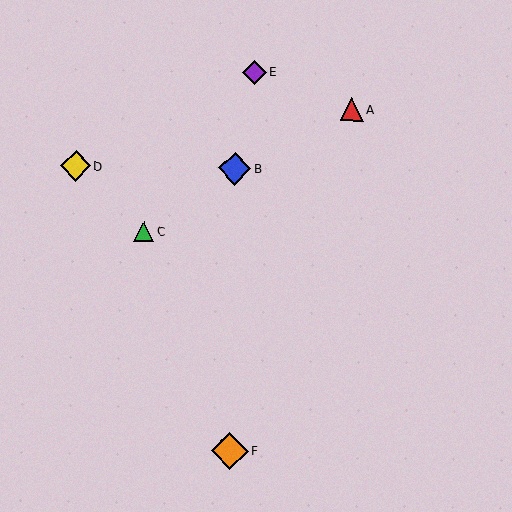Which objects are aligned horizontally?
Objects B, D are aligned horizontally.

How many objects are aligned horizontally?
2 objects (B, D) are aligned horizontally.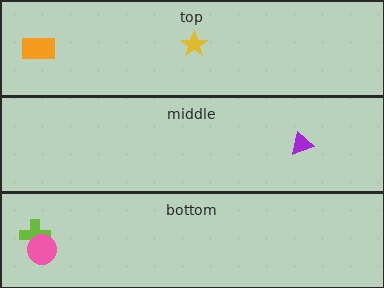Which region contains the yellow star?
The top region.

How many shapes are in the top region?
2.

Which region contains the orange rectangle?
The top region.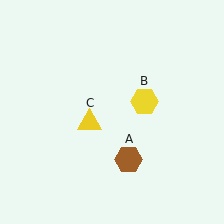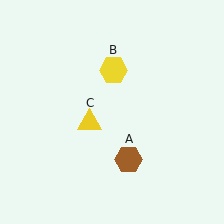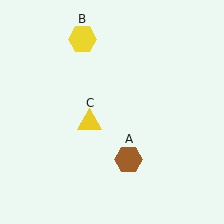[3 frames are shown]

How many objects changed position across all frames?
1 object changed position: yellow hexagon (object B).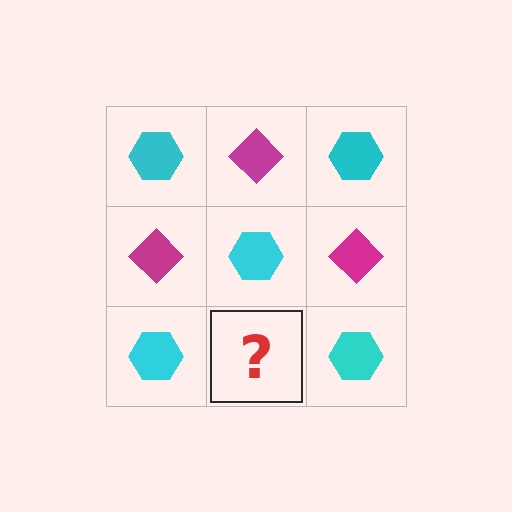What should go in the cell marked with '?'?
The missing cell should contain a magenta diamond.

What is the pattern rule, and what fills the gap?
The rule is that it alternates cyan hexagon and magenta diamond in a checkerboard pattern. The gap should be filled with a magenta diamond.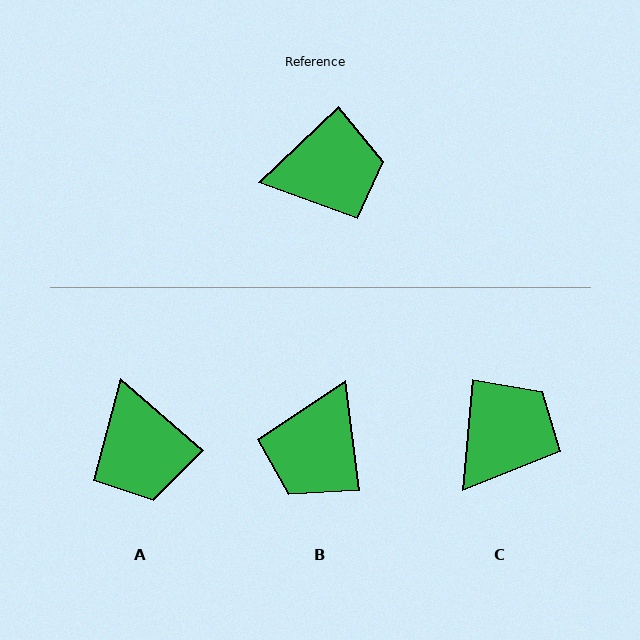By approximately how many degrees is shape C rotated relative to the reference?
Approximately 41 degrees counter-clockwise.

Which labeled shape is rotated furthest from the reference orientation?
B, about 126 degrees away.